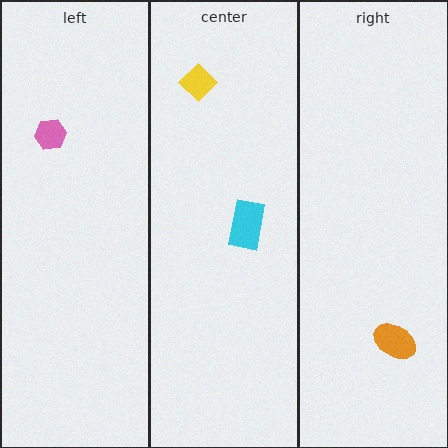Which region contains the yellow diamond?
The center region.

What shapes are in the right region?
The orange ellipse.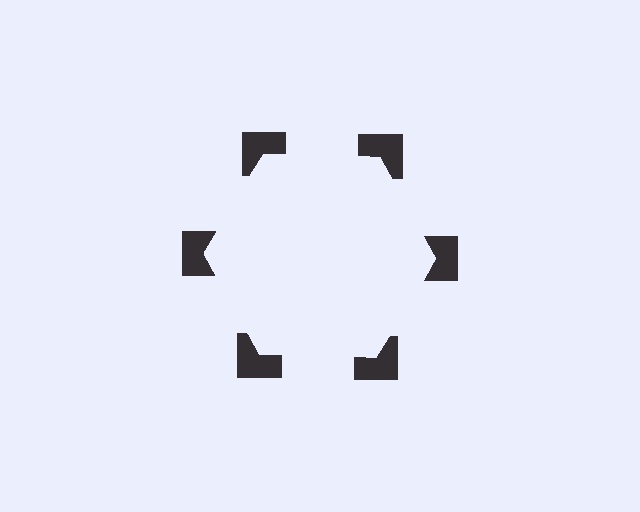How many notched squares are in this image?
There are 6 — one at each vertex of the illusory hexagon.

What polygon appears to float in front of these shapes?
An illusory hexagon — its edges are inferred from the aligned wedge cuts in the notched squares, not physically drawn.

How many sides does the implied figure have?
6 sides.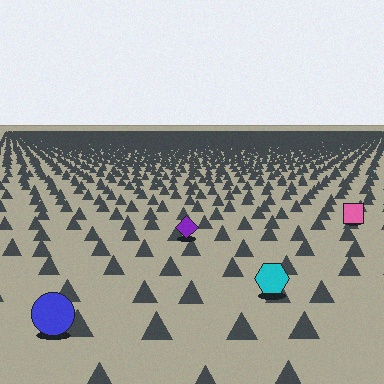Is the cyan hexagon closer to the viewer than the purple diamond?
Yes. The cyan hexagon is closer — you can tell from the texture gradient: the ground texture is coarser near it.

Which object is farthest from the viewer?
The pink square is farthest from the viewer. It appears smaller and the ground texture around it is denser.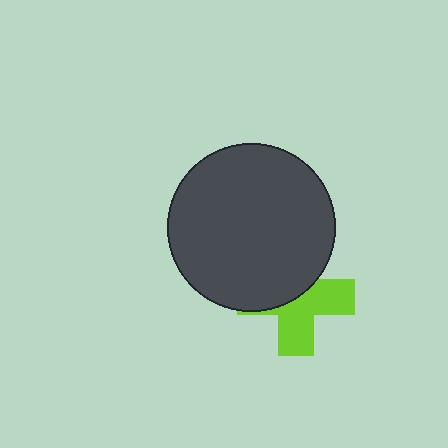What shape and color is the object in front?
The object in front is a dark gray circle.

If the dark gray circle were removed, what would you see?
You would see the complete lime cross.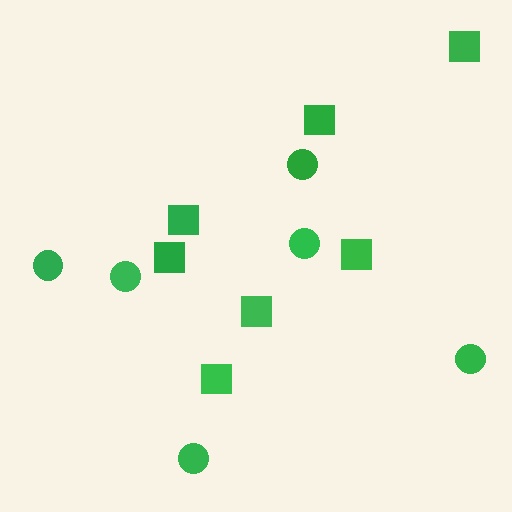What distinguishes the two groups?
There are 2 groups: one group of circles (6) and one group of squares (7).